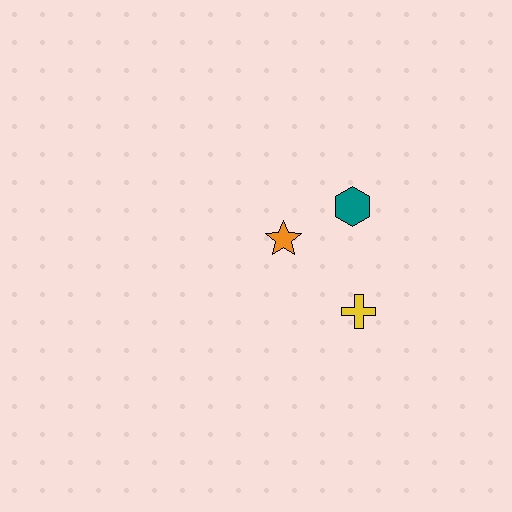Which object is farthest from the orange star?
The yellow cross is farthest from the orange star.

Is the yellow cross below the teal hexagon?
Yes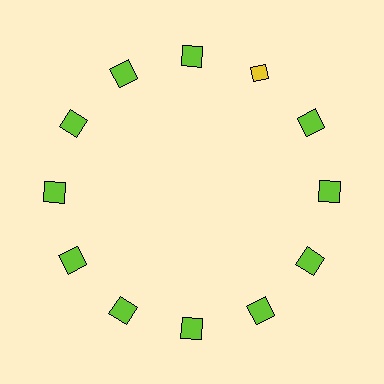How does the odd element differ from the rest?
It differs in both color (yellow instead of lime) and shape (diamond instead of square).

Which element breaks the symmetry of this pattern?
The yellow diamond at roughly the 1 o'clock position breaks the symmetry. All other shapes are lime squares.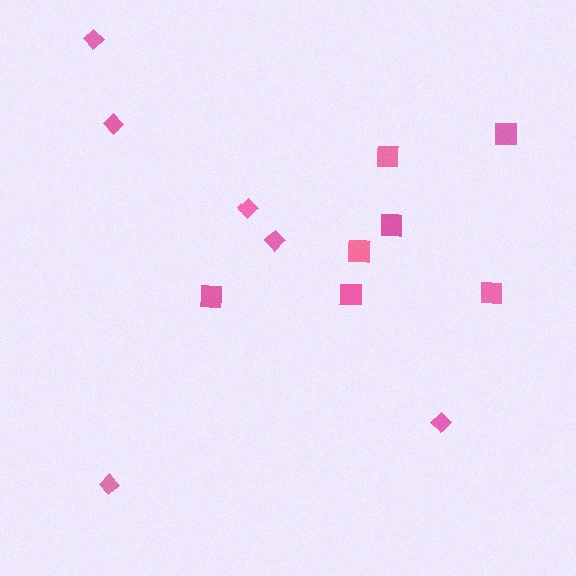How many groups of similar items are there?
There are 2 groups: one group of squares (7) and one group of diamonds (6).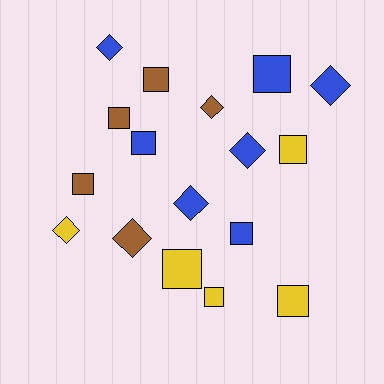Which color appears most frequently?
Blue, with 7 objects.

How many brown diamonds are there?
There are 2 brown diamonds.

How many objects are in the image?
There are 17 objects.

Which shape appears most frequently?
Square, with 10 objects.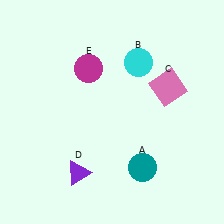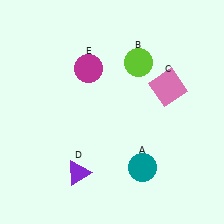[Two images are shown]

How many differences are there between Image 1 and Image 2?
There is 1 difference between the two images.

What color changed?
The circle (B) changed from cyan in Image 1 to lime in Image 2.